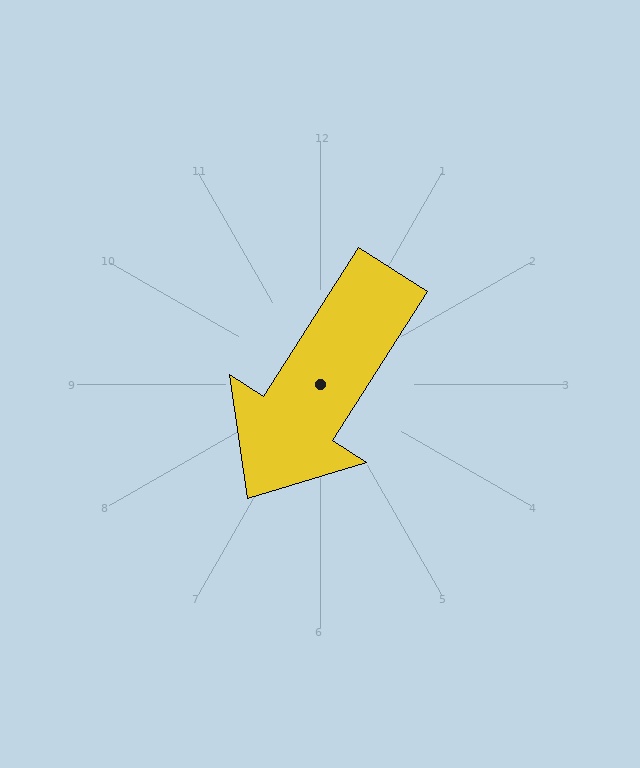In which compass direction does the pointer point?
Southwest.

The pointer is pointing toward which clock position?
Roughly 7 o'clock.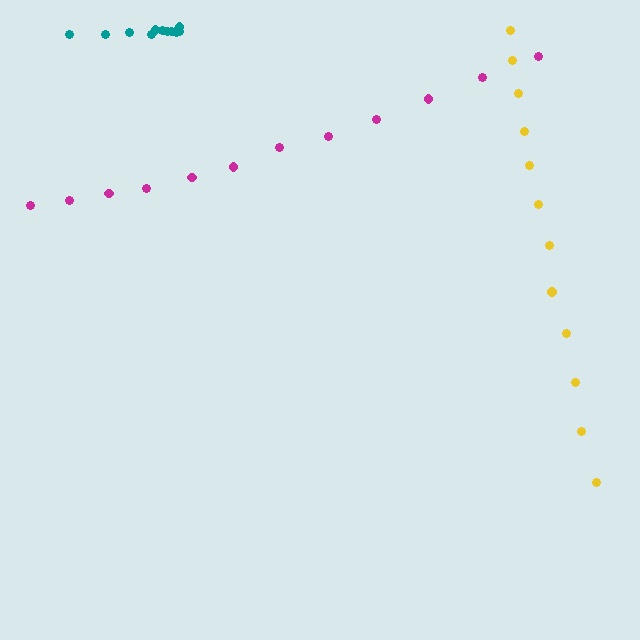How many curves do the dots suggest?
There are 3 distinct paths.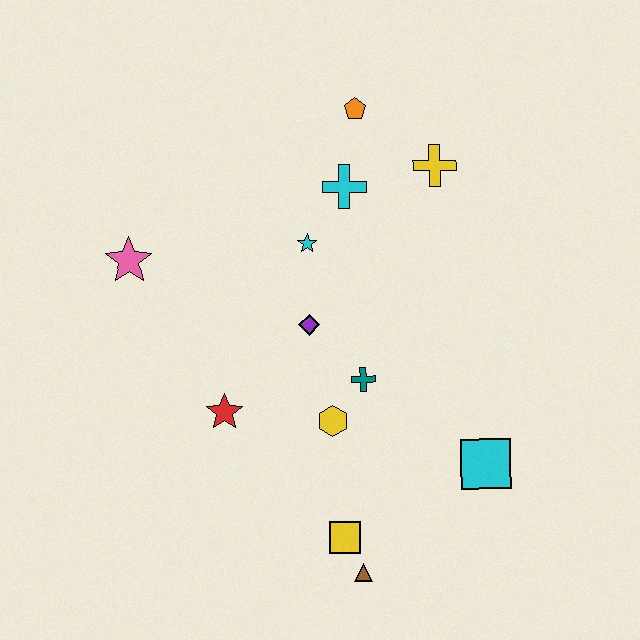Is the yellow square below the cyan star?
Yes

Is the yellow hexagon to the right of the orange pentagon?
No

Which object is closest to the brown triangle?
The yellow square is closest to the brown triangle.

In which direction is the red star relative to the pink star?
The red star is below the pink star.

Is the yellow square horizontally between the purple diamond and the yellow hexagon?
No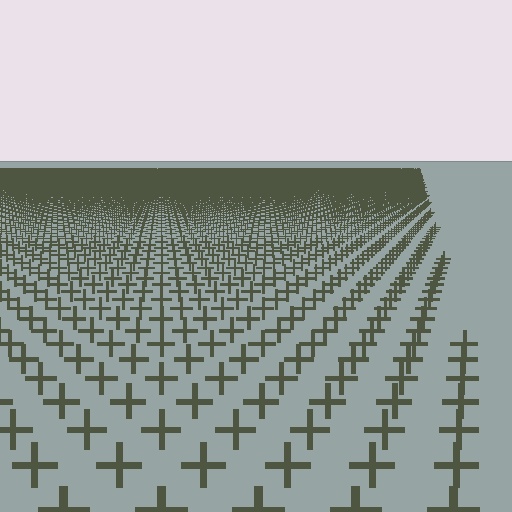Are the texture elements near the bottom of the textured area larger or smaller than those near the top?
Larger. Near the bottom, elements are closer to the viewer and appear at a bigger on-screen size.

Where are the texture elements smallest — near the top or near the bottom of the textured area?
Near the top.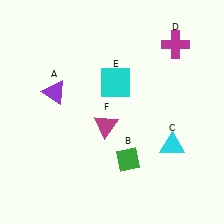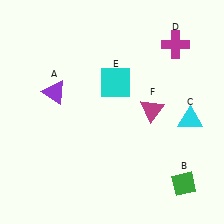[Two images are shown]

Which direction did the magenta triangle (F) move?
The magenta triangle (F) moved right.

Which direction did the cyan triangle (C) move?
The cyan triangle (C) moved up.